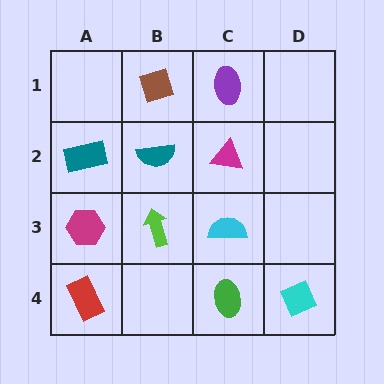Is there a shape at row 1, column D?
No, that cell is empty.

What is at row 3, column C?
A cyan semicircle.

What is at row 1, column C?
A purple ellipse.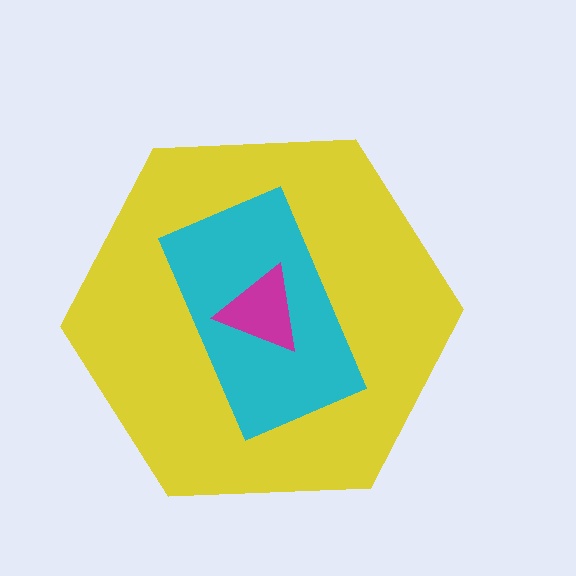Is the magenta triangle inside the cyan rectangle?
Yes.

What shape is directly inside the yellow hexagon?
The cyan rectangle.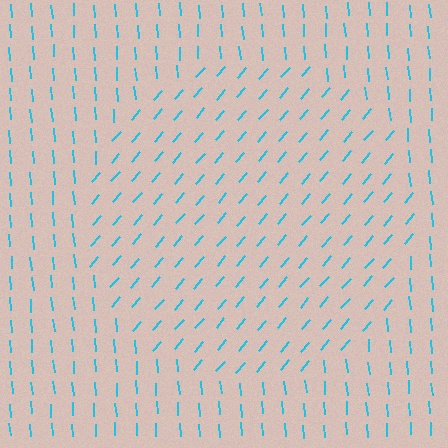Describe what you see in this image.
The image is filled with small cyan line segments. A circle region in the image has lines oriented differently from the surrounding lines, creating a visible texture boundary.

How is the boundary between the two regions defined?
The boundary is defined purely by a change in line orientation (approximately 45 degrees difference). All lines are the same color and thickness.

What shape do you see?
I see a circle.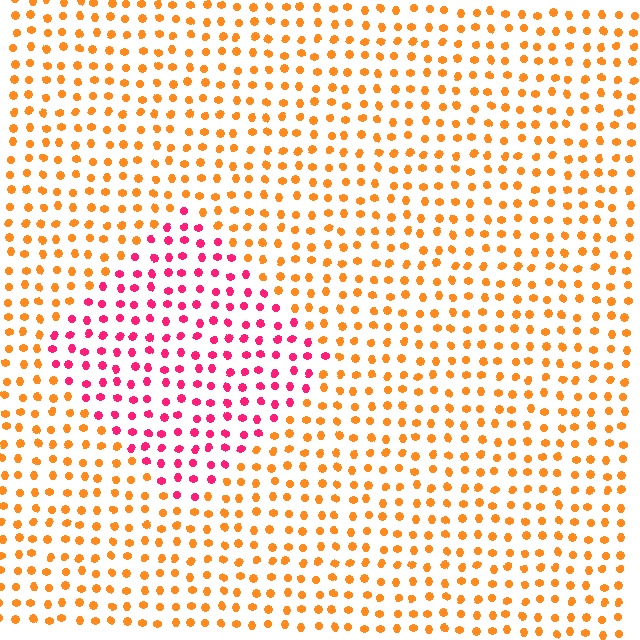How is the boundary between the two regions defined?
The boundary is defined purely by a slight shift in hue (about 54 degrees). Spacing, size, and orientation are identical on both sides.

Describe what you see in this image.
The image is filled with small orange elements in a uniform arrangement. A diamond-shaped region is visible where the elements are tinted to a slightly different hue, forming a subtle color boundary.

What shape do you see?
I see a diamond.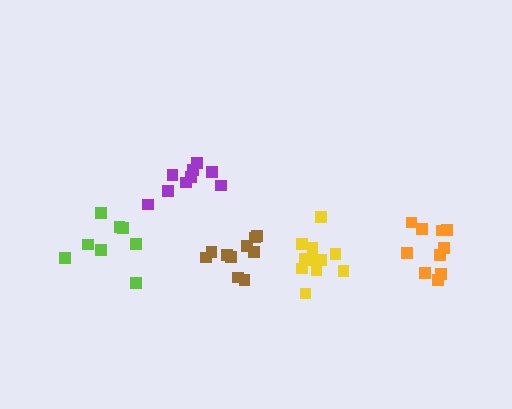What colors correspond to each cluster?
The clusters are colored: purple, brown, orange, yellow, lime.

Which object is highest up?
The purple cluster is topmost.